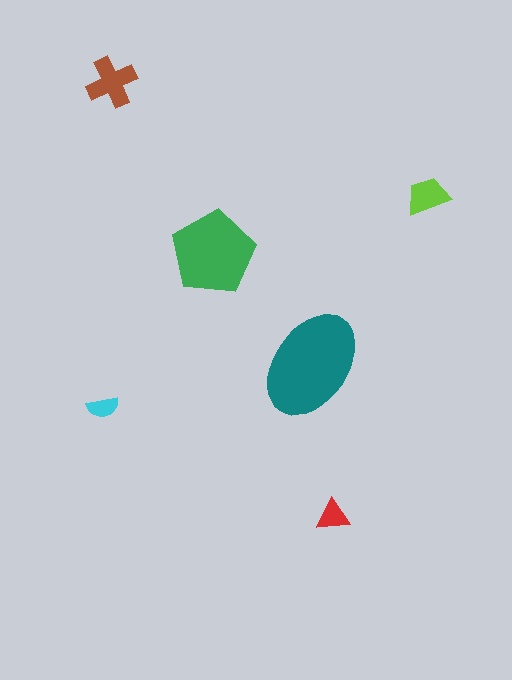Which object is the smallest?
The cyan semicircle.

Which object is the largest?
The teal ellipse.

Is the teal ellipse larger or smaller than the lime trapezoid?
Larger.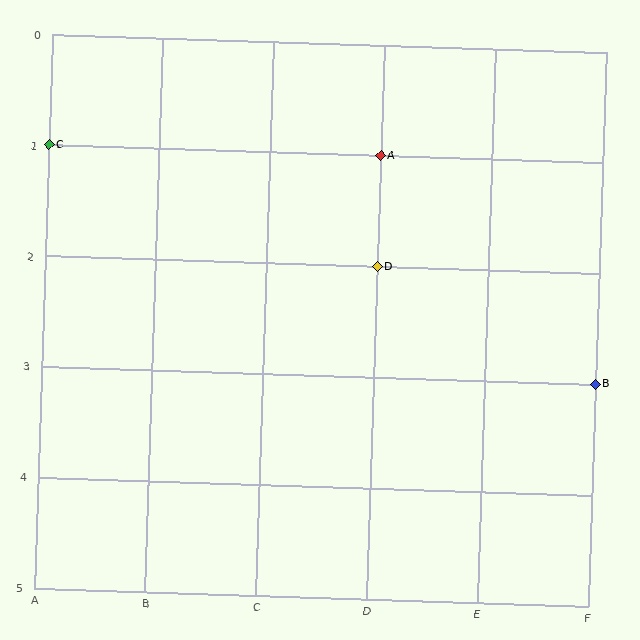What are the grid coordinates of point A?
Point A is at grid coordinates (D, 1).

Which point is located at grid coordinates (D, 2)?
Point D is at (D, 2).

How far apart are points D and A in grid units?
Points D and A are 1 row apart.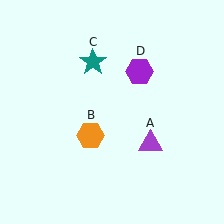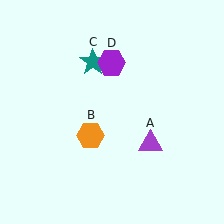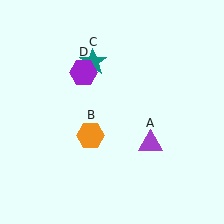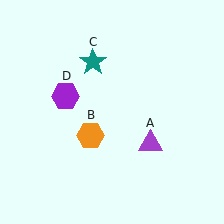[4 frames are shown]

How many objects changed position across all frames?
1 object changed position: purple hexagon (object D).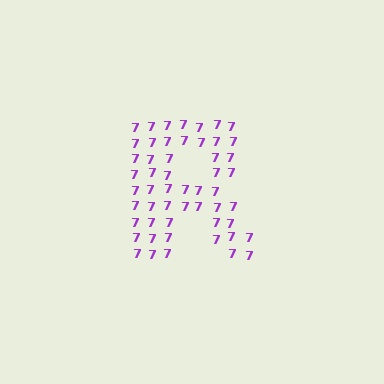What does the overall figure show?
The overall figure shows the letter R.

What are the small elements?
The small elements are digit 7's.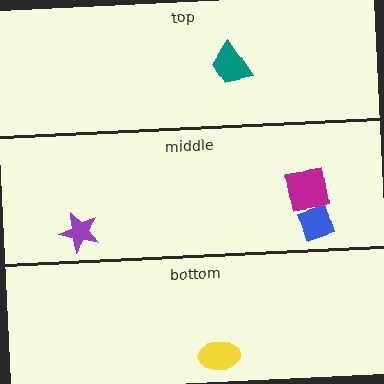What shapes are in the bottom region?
The yellow ellipse.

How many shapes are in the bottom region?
1.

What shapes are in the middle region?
The purple star, the blue diamond, the magenta square.